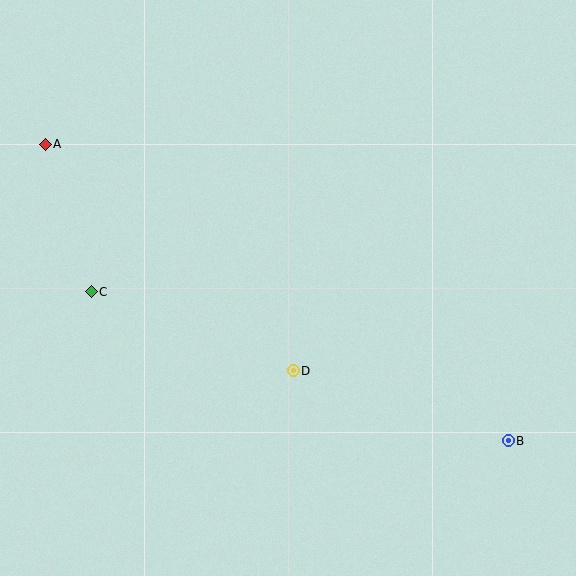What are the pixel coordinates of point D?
Point D is at (293, 371).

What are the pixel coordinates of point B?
Point B is at (508, 441).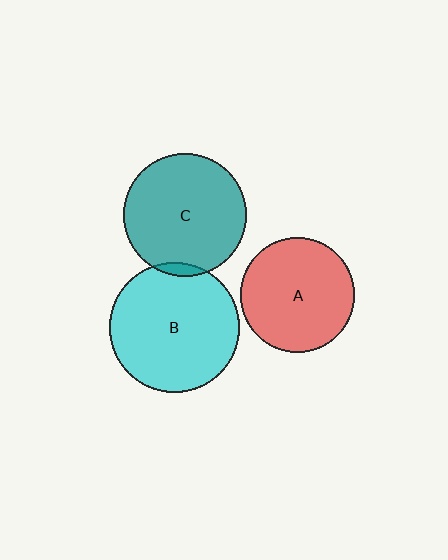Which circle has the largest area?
Circle B (cyan).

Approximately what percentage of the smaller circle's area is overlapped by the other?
Approximately 5%.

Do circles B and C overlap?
Yes.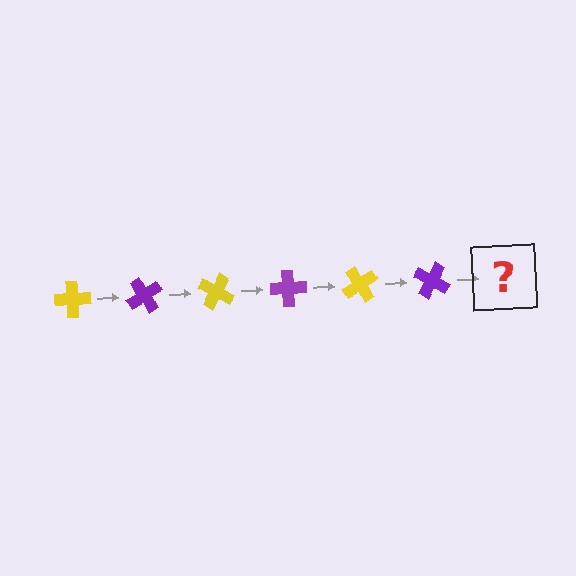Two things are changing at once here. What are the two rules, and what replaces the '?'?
The two rules are that it rotates 60 degrees each step and the color cycles through yellow and purple. The '?' should be a yellow cross, rotated 360 degrees from the start.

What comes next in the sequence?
The next element should be a yellow cross, rotated 360 degrees from the start.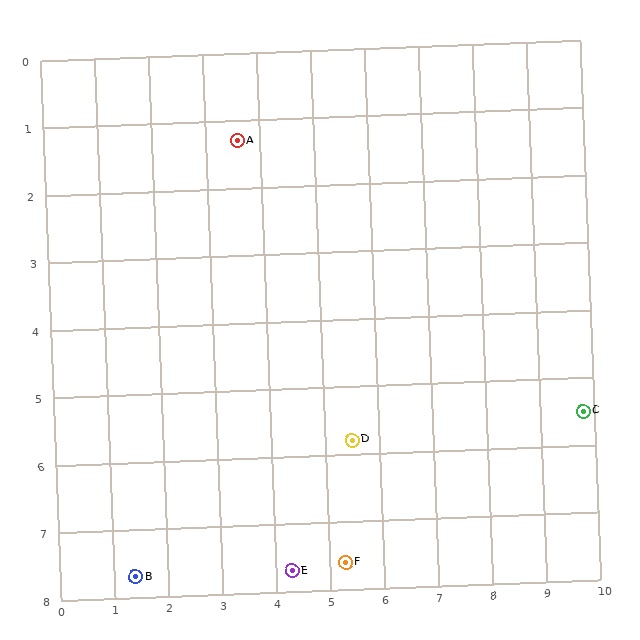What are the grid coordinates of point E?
Point E is at approximately (4.3, 7.7).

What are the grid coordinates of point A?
Point A is at approximately (3.6, 1.3).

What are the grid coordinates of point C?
Point C is at approximately (9.8, 5.5).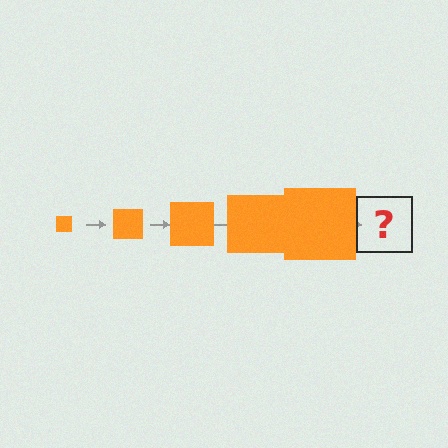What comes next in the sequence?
The next element should be an orange square, larger than the previous one.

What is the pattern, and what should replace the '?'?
The pattern is that the square gets progressively larger each step. The '?' should be an orange square, larger than the previous one.